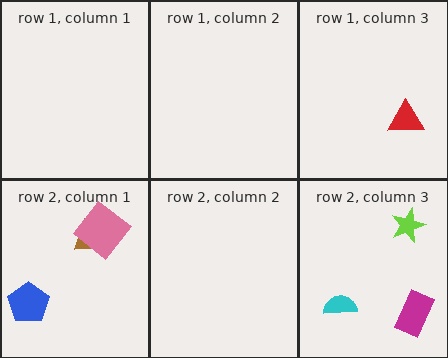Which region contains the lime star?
The row 2, column 3 region.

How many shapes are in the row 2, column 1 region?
3.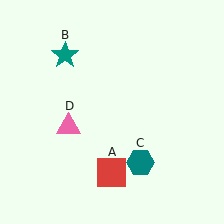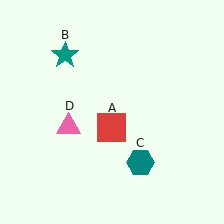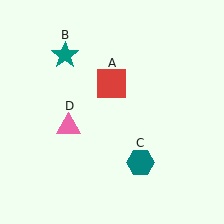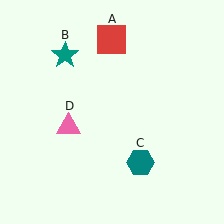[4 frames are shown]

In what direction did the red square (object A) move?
The red square (object A) moved up.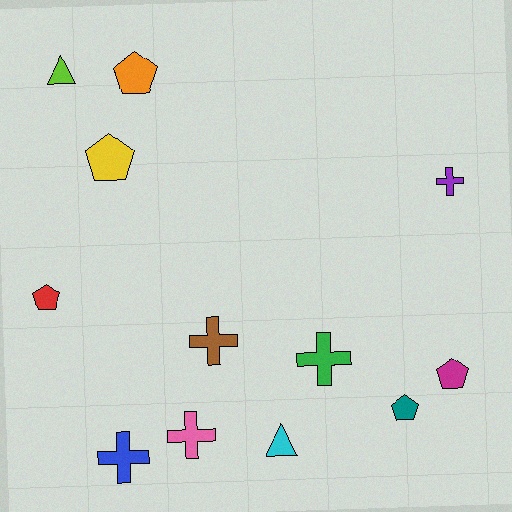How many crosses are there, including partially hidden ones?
There are 5 crosses.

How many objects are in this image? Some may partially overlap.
There are 12 objects.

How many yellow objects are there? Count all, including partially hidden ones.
There is 1 yellow object.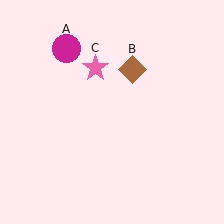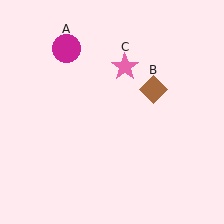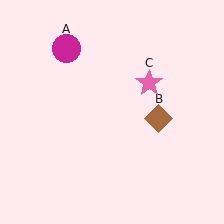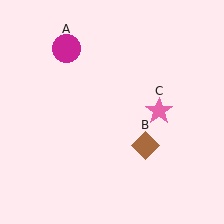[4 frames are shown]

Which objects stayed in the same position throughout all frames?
Magenta circle (object A) remained stationary.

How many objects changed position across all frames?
2 objects changed position: brown diamond (object B), pink star (object C).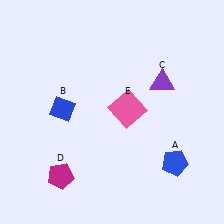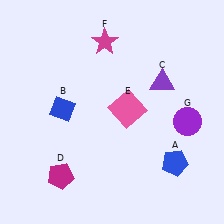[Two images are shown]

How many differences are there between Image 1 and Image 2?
There are 2 differences between the two images.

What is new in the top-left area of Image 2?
A magenta star (F) was added in the top-left area of Image 2.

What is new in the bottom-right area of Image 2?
A purple circle (G) was added in the bottom-right area of Image 2.